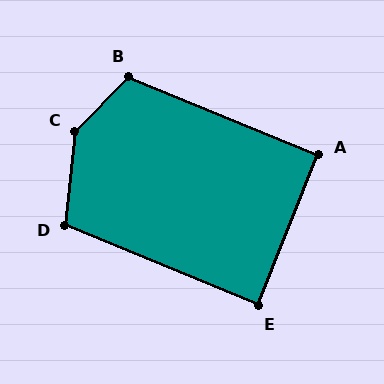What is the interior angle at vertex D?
Approximately 106 degrees (obtuse).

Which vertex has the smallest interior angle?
E, at approximately 89 degrees.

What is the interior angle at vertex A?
Approximately 91 degrees (approximately right).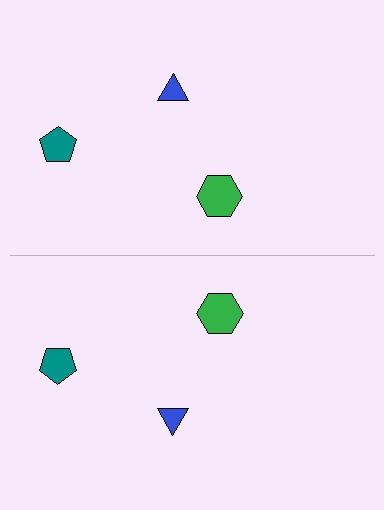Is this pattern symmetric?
Yes, this pattern has bilateral (reflection) symmetry.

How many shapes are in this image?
There are 6 shapes in this image.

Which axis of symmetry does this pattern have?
The pattern has a horizontal axis of symmetry running through the center of the image.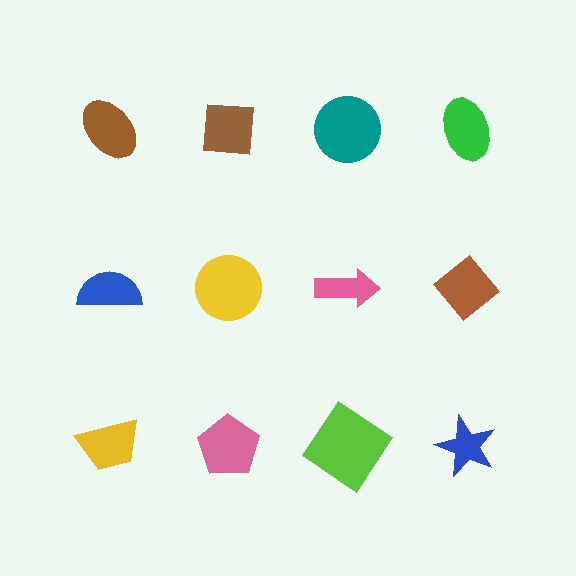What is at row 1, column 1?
A brown ellipse.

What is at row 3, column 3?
A lime diamond.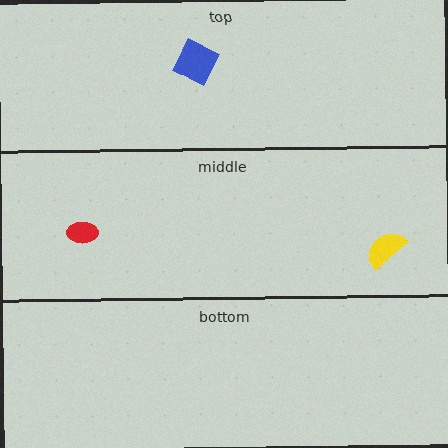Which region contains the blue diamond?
The top region.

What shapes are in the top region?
The blue diamond.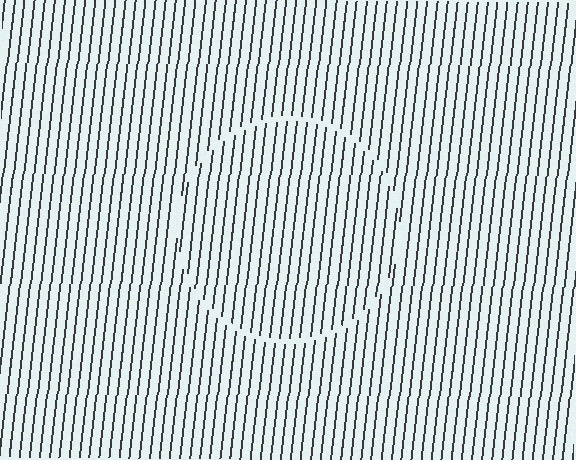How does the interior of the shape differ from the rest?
The interior of the shape contains the same grating, shifted by half a period — the contour is defined by the phase discontinuity where line-ends from the inner and outer gratings abut.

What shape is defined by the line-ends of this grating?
An illusory circle. The interior of the shape contains the same grating, shifted by half a period — the contour is defined by the phase discontinuity where line-ends from the inner and outer gratings abut.